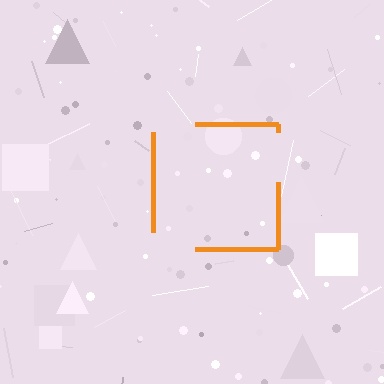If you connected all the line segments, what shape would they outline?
They would outline a square.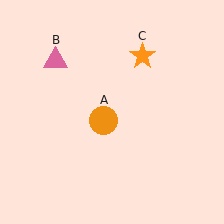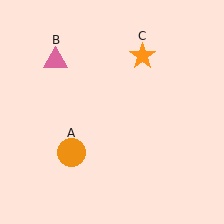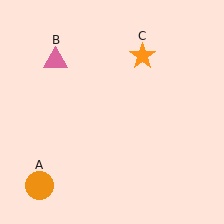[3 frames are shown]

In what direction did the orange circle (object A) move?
The orange circle (object A) moved down and to the left.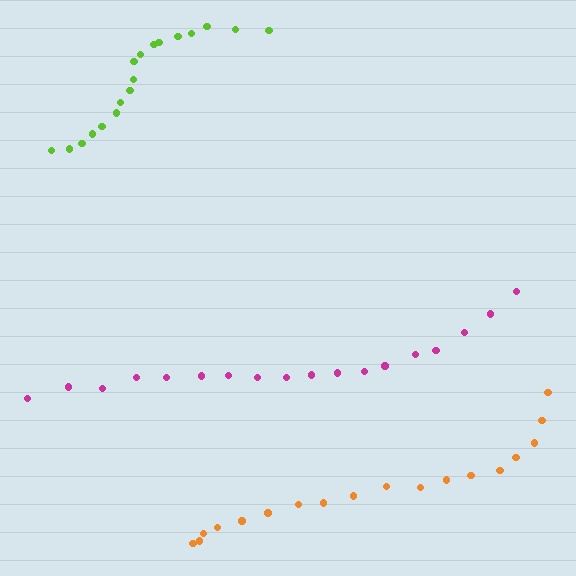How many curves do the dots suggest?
There are 3 distinct paths.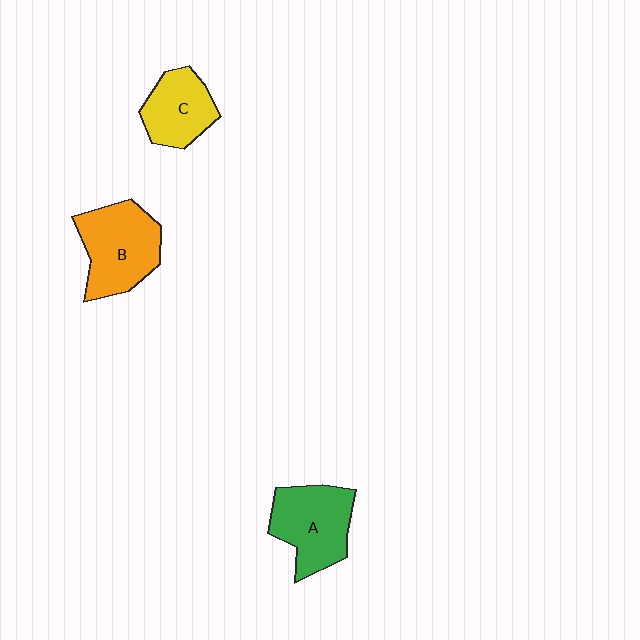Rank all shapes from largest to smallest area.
From largest to smallest: B (orange), A (green), C (yellow).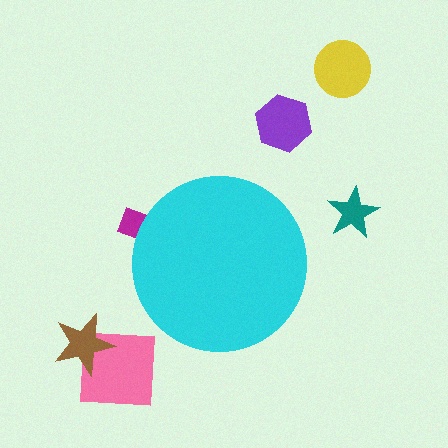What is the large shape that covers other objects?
A cyan circle.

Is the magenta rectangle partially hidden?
Yes, the magenta rectangle is partially hidden behind the cyan circle.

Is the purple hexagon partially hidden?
No, the purple hexagon is fully visible.